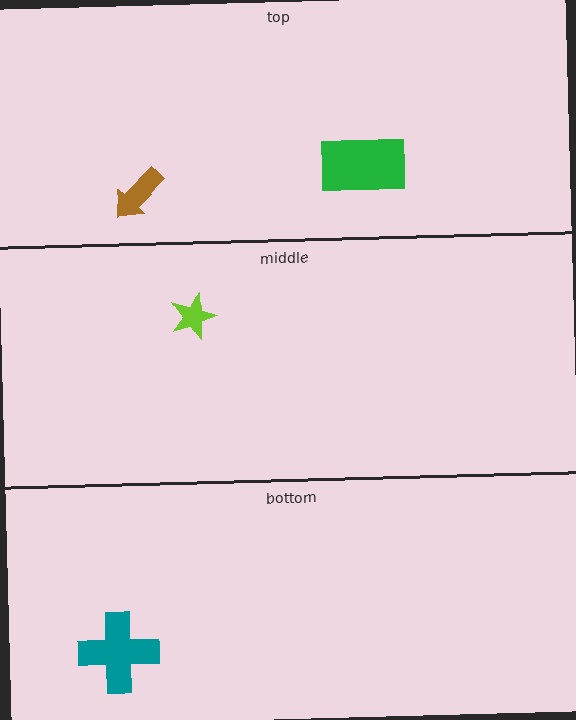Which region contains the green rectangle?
The top region.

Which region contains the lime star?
The middle region.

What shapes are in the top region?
The brown arrow, the green rectangle.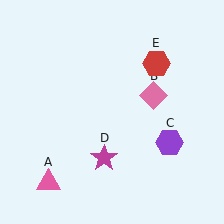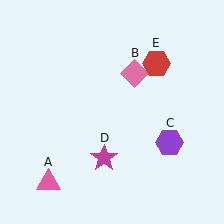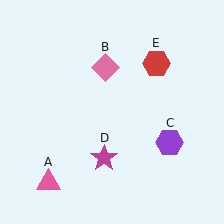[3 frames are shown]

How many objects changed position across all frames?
1 object changed position: pink diamond (object B).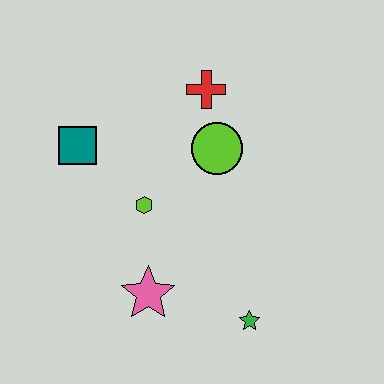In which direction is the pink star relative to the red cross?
The pink star is below the red cross.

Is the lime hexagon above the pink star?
Yes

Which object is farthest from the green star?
The teal square is farthest from the green star.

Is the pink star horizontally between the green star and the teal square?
Yes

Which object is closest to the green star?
The pink star is closest to the green star.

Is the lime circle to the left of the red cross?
No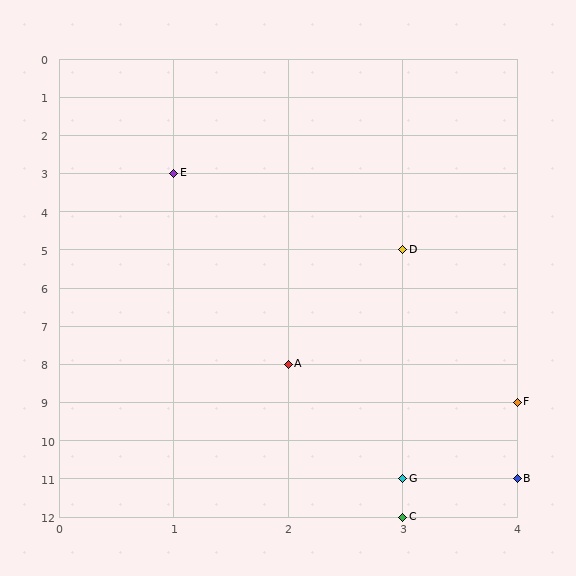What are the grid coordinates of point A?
Point A is at grid coordinates (2, 8).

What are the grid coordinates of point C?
Point C is at grid coordinates (3, 12).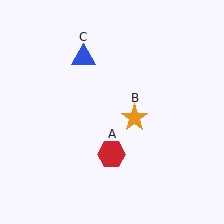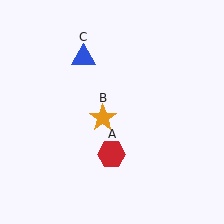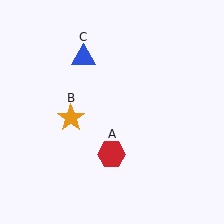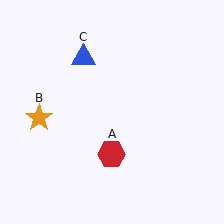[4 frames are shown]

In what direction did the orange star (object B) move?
The orange star (object B) moved left.